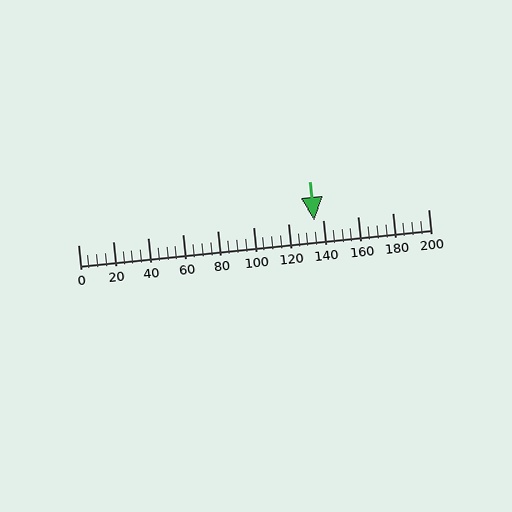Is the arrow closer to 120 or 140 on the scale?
The arrow is closer to 140.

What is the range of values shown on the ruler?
The ruler shows values from 0 to 200.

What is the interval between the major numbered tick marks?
The major tick marks are spaced 20 units apart.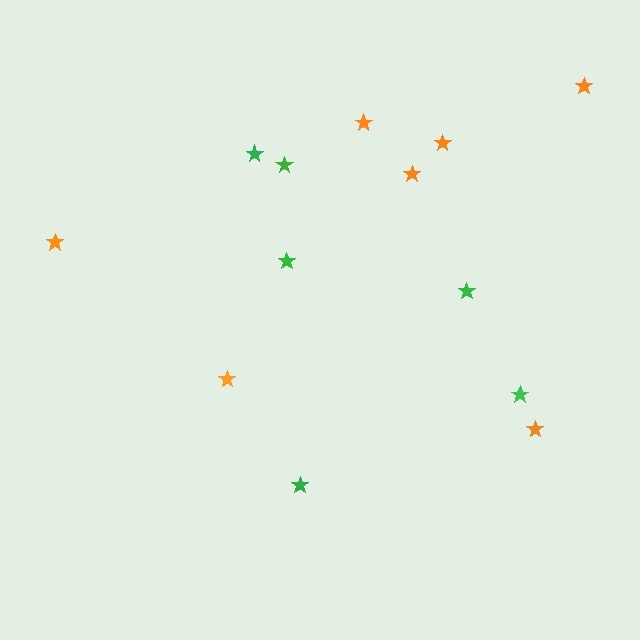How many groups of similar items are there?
There are 2 groups: one group of orange stars (7) and one group of green stars (6).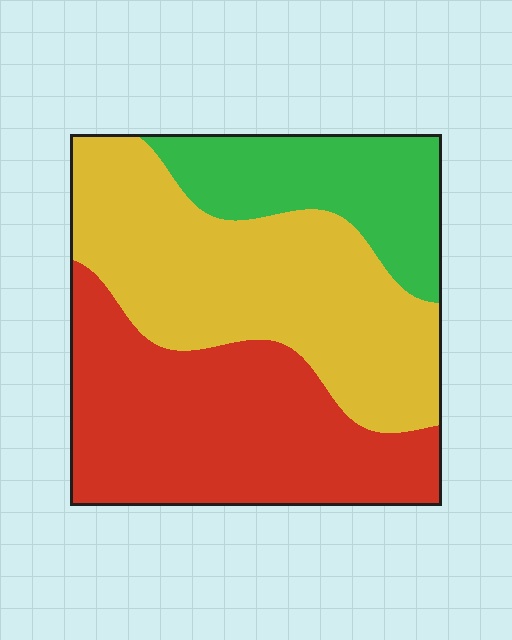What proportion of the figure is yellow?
Yellow takes up about two fifths (2/5) of the figure.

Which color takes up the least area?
Green, at roughly 20%.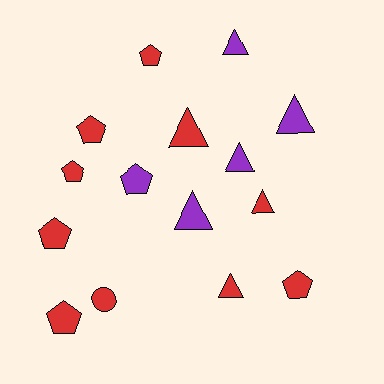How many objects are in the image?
There are 15 objects.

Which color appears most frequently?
Red, with 10 objects.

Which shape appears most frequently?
Triangle, with 7 objects.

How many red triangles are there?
There are 3 red triangles.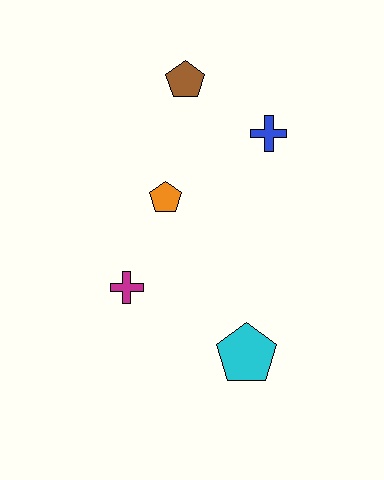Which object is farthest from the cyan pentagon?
The brown pentagon is farthest from the cyan pentagon.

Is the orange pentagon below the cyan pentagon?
No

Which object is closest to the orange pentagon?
The magenta cross is closest to the orange pentagon.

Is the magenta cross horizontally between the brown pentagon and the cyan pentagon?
No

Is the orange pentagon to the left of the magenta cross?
No